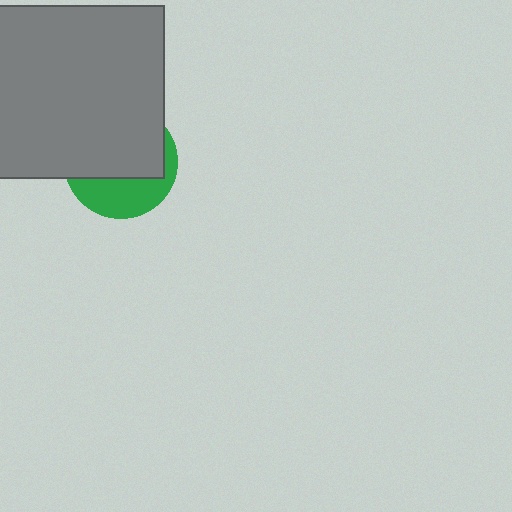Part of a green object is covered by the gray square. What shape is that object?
It is a circle.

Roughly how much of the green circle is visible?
A small part of it is visible (roughly 36%).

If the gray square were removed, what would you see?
You would see the complete green circle.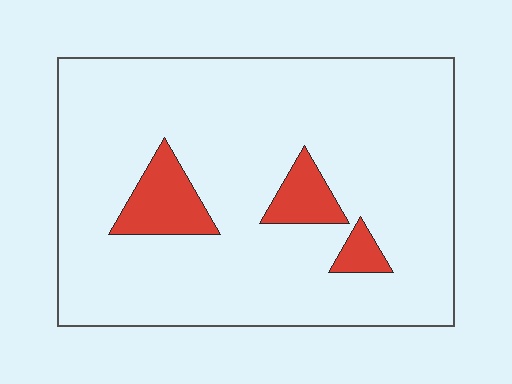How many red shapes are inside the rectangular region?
3.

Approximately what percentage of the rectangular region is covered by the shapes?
Approximately 10%.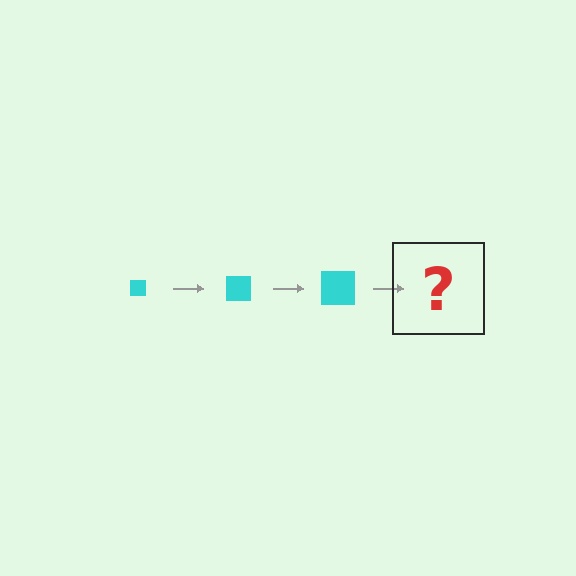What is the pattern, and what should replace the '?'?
The pattern is that the square gets progressively larger each step. The '?' should be a cyan square, larger than the previous one.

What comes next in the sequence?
The next element should be a cyan square, larger than the previous one.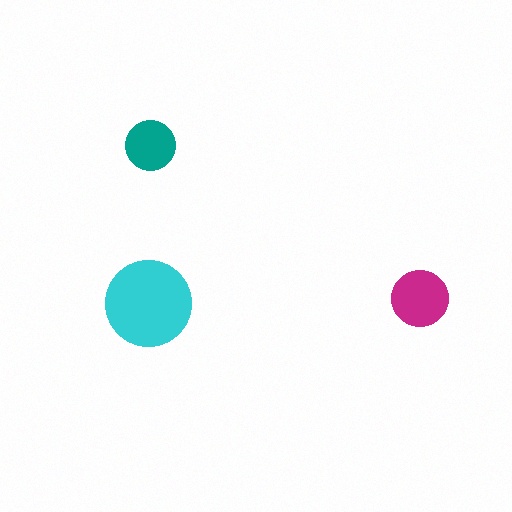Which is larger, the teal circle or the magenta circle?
The magenta one.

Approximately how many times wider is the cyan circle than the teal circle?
About 1.5 times wider.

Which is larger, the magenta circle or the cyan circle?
The cyan one.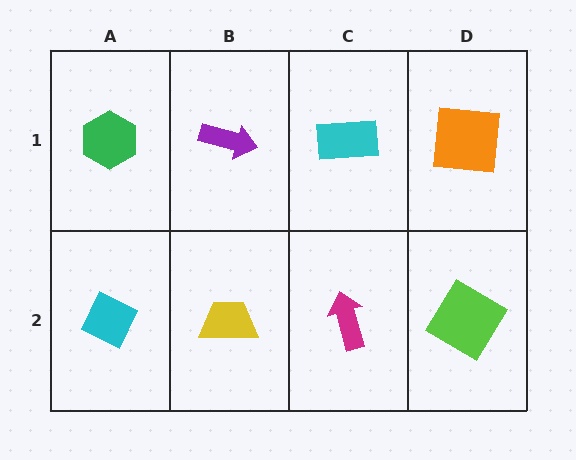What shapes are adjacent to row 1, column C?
A magenta arrow (row 2, column C), a purple arrow (row 1, column B), an orange square (row 1, column D).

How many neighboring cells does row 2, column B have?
3.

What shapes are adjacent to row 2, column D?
An orange square (row 1, column D), a magenta arrow (row 2, column C).